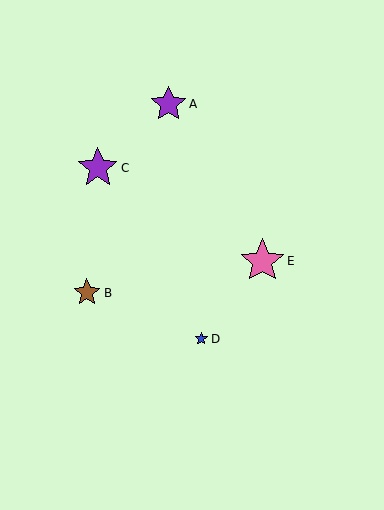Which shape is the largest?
The pink star (labeled E) is the largest.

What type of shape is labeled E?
Shape E is a pink star.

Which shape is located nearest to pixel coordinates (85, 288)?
The brown star (labeled B) at (87, 293) is nearest to that location.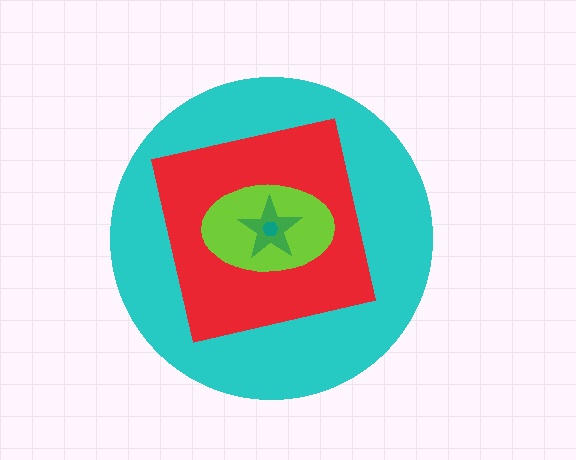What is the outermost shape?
The cyan circle.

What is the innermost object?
The teal hexagon.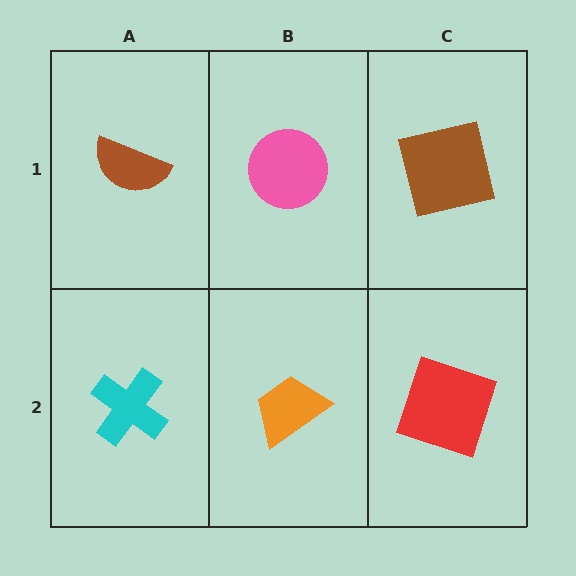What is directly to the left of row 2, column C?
An orange trapezoid.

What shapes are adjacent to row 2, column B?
A pink circle (row 1, column B), a cyan cross (row 2, column A), a red square (row 2, column C).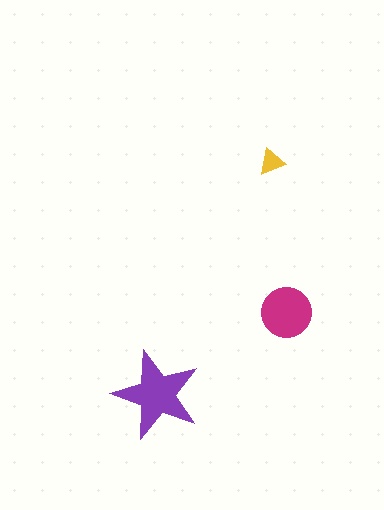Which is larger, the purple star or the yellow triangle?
The purple star.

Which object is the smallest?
The yellow triangle.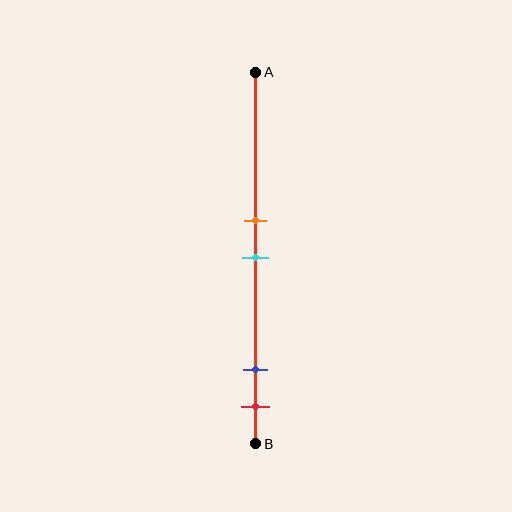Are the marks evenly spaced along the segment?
No, the marks are not evenly spaced.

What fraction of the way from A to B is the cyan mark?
The cyan mark is approximately 50% (0.5) of the way from A to B.